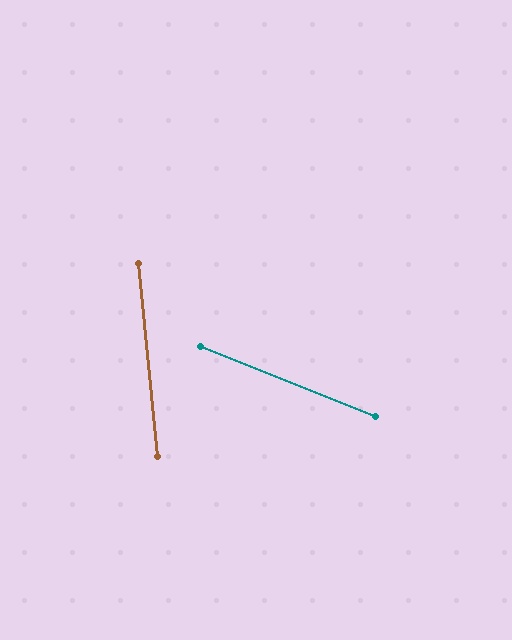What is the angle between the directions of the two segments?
Approximately 63 degrees.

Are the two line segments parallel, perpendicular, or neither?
Neither parallel nor perpendicular — they differ by about 63°.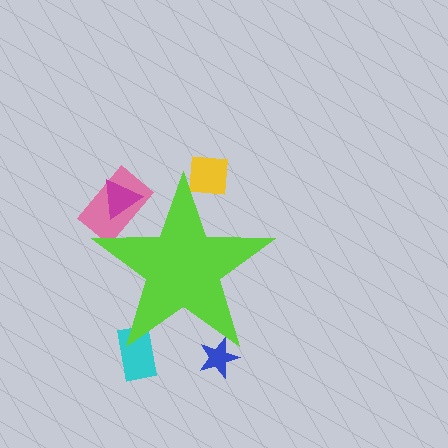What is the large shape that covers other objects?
A lime star.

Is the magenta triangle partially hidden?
Yes, the magenta triangle is partially hidden behind the lime star.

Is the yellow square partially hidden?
Yes, the yellow square is partially hidden behind the lime star.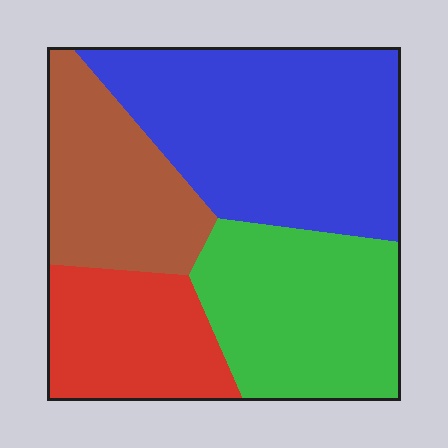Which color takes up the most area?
Blue, at roughly 35%.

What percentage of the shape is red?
Red covers around 20% of the shape.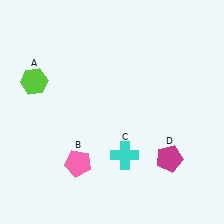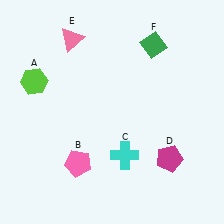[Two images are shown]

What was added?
A pink triangle (E), a green diamond (F) were added in Image 2.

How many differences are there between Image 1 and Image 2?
There are 2 differences between the two images.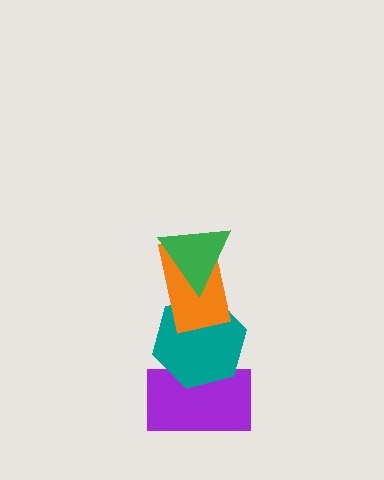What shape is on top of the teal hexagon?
The orange rectangle is on top of the teal hexagon.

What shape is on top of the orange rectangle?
The green triangle is on top of the orange rectangle.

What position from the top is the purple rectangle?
The purple rectangle is 4th from the top.